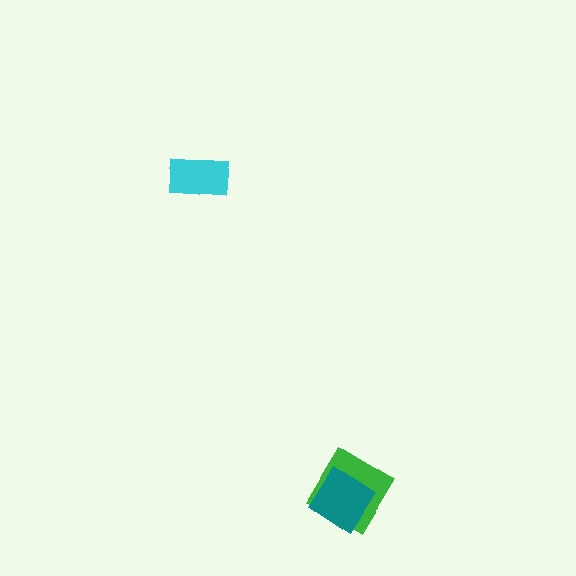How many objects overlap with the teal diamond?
1 object overlaps with the teal diamond.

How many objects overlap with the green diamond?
1 object overlaps with the green diamond.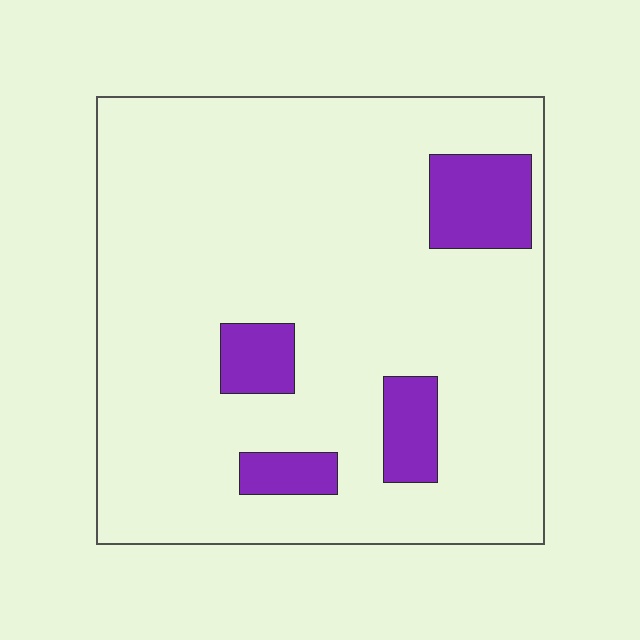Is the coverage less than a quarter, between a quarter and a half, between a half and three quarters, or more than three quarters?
Less than a quarter.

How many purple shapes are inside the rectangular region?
4.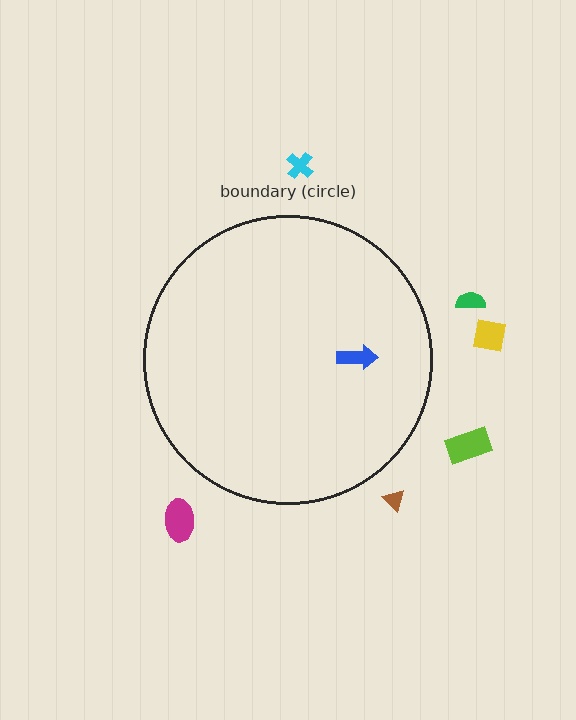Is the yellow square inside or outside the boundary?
Outside.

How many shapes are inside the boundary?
1 inside, 6 outside.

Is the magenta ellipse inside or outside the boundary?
Outside.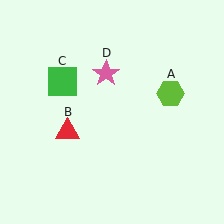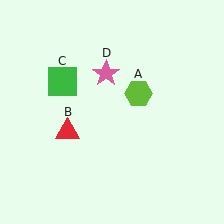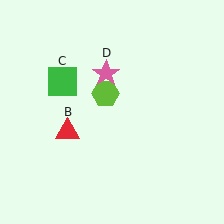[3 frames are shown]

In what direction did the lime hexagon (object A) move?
The lime hexagon (object A) moved left.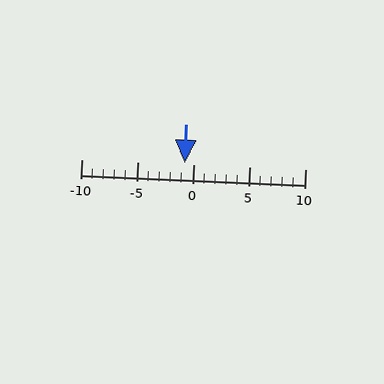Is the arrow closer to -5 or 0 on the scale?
The arrow is closer to 0.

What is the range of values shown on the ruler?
The ruler shows values from -10 to 10.